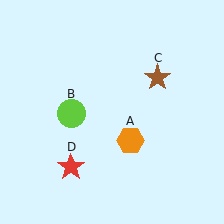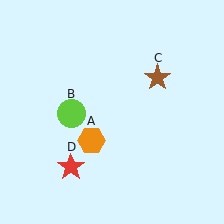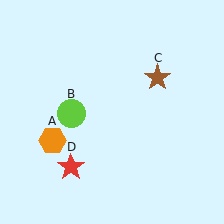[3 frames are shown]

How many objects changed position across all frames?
1 object changed position: orange hexagon (object A).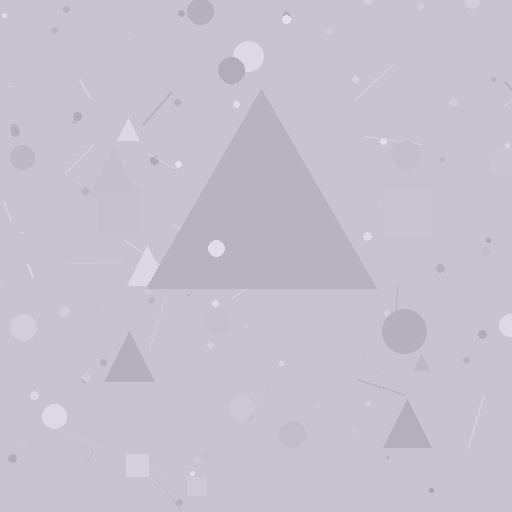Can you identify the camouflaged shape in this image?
The camouflaged shape is a triangle.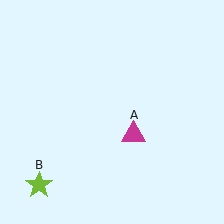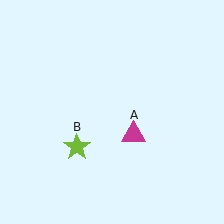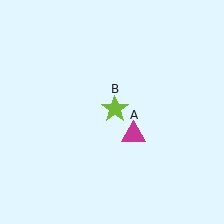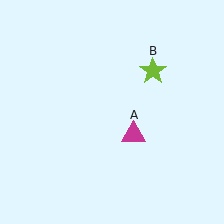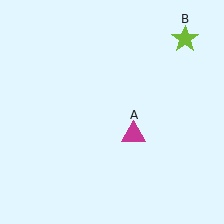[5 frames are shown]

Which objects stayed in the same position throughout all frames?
Magenta triangle (object A) remained stationary.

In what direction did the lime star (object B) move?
The lime star (object B) moved up and to the right.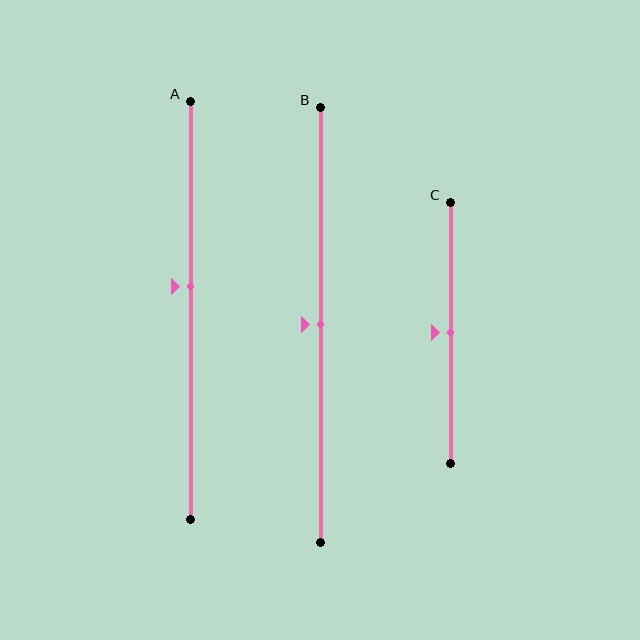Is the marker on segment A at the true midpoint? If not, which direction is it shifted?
No, the marker on segment A is shifted upward by about 6% of the segment length.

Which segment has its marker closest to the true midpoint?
Segment B has its marker closest to the true midpoint.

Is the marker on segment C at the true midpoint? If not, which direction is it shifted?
Yes, the marker on segment C is at the true midpoint.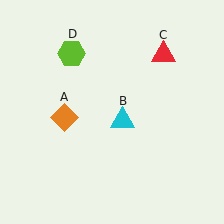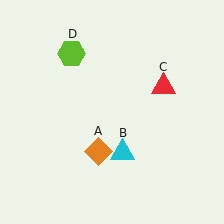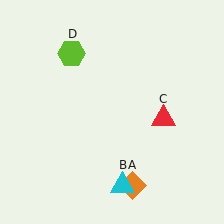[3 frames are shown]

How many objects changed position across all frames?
3 objects changed position: orange diamond (object A), cyan triangle (object B), red triangle (object C).